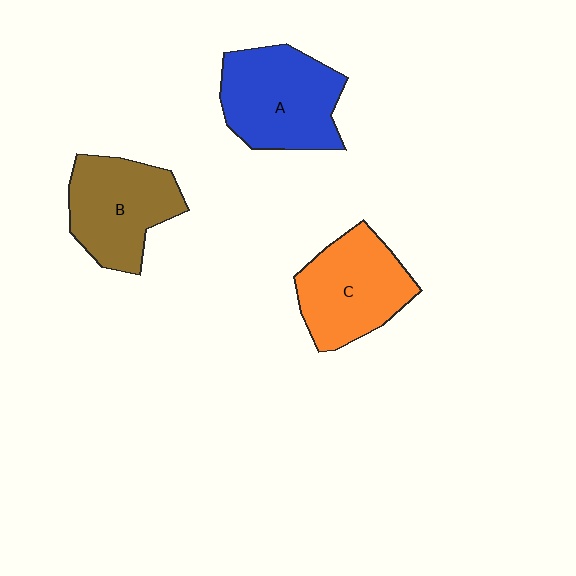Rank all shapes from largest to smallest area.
From largest to smallest: A (blue), C (orange), B (brown).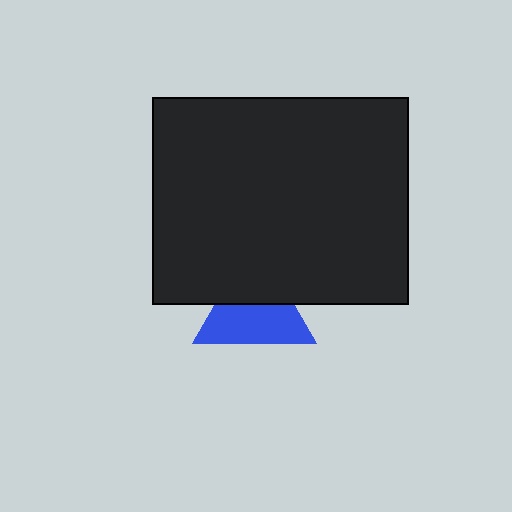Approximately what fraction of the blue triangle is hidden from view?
Roughly 42% of the blue triangle is hidden behind the black rectangle.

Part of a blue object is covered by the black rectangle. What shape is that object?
It is a triangle.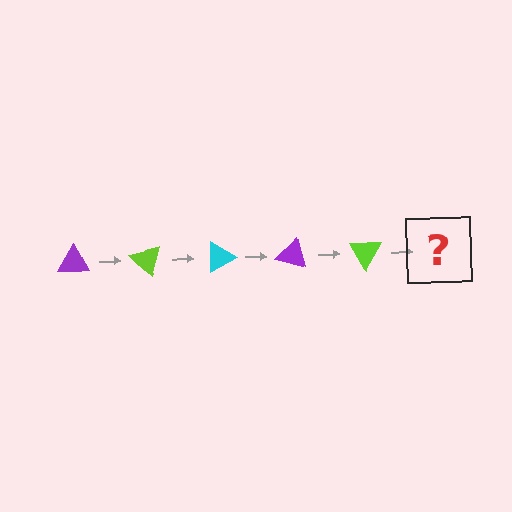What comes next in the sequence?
The next element should be a cyan triangle, rotated 225 degrees from the start.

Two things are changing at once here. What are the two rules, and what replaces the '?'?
The two rules are that it rotates 45 degrees each step and the color cycles through purple, lime, and cyan. The '?' should be a cyan triangle, rotated 225 degrees from the start.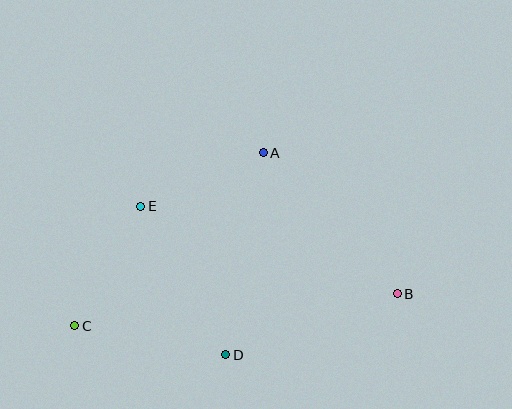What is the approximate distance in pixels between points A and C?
The distance between A and C is approximately 256 pixels.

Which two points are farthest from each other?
Points B and C are farthest from each other.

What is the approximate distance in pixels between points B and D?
The distance between B and D is approximately 182 pixels.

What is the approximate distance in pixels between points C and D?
The distance between C and D is approximately 154 pixels.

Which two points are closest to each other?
Points A and E are closest to each other.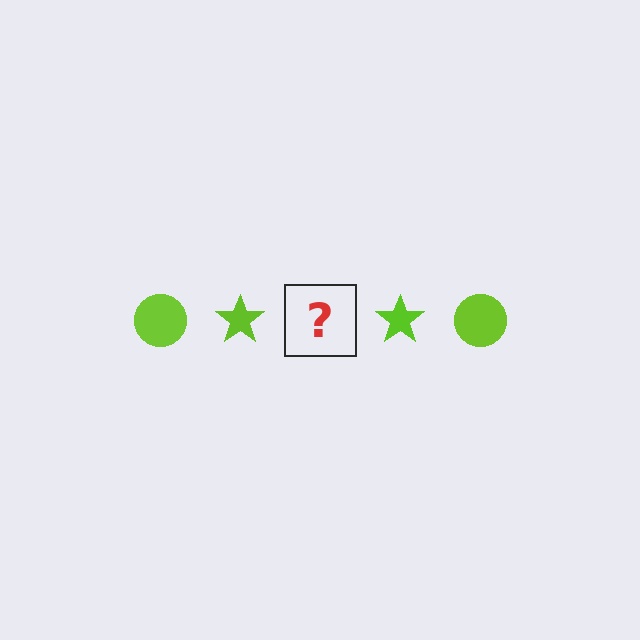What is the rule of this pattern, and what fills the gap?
The rule is that the pattern cycles through circle, star shapes in lime. The gap should be filled with a lime circle.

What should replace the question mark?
The question mark should be replaced with a lime circle.